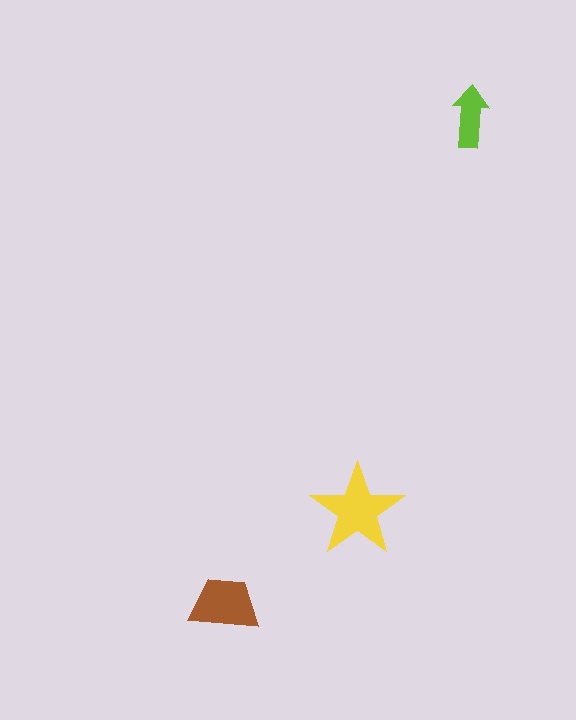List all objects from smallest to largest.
The lime arrow, the brown trapezoid, the yellow star.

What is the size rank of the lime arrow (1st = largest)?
3rd.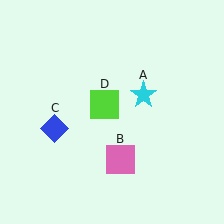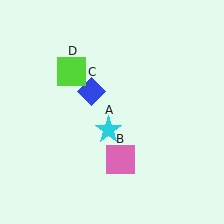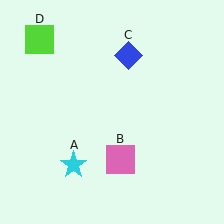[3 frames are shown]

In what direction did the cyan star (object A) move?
The cyan star (object A) moved down and to the left.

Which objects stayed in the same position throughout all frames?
Pink square (object B) remained stationary.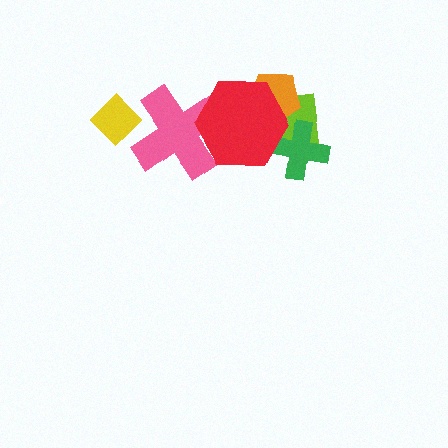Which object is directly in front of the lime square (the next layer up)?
The green cross is directly in front of the lime square.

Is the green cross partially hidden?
Yes, it is partially covered by another shape.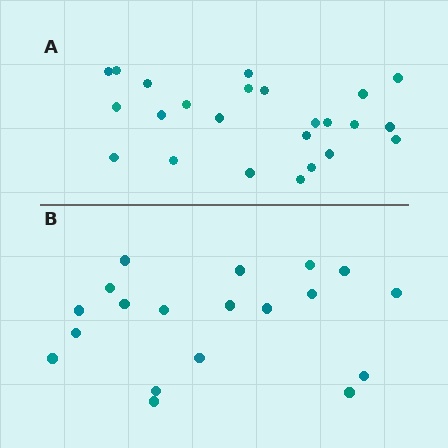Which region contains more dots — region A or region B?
Region A (the top region) has more dots.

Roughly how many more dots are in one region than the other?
Region A has about 5 more dots than region B.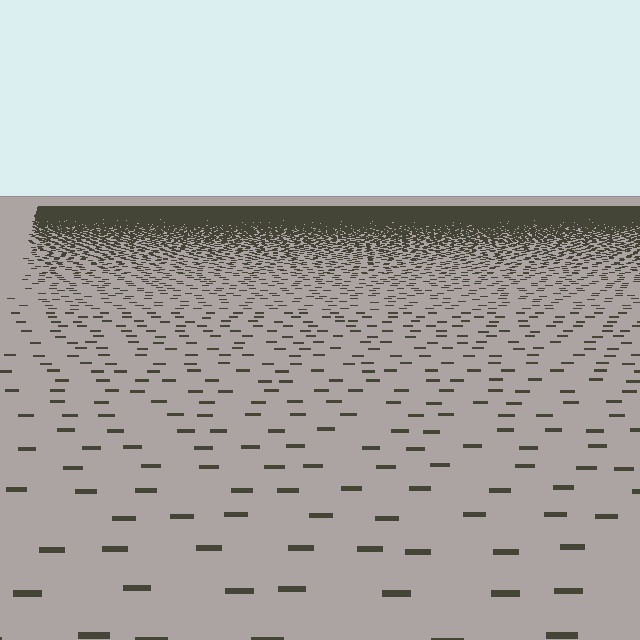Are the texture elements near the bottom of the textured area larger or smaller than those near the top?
Larger. Near the bottom, elements are closer to the viewer and appear at a bigger on-screen size.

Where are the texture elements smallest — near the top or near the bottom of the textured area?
Near the top.